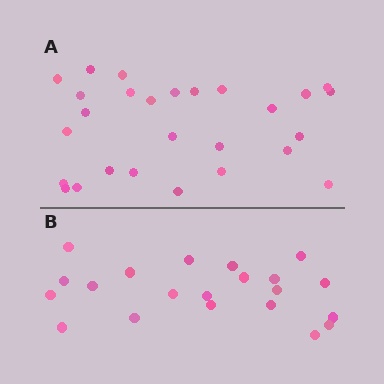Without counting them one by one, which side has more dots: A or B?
Region A (the top region) has more dots.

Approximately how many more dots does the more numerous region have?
Region A has about 6 more dots than region B.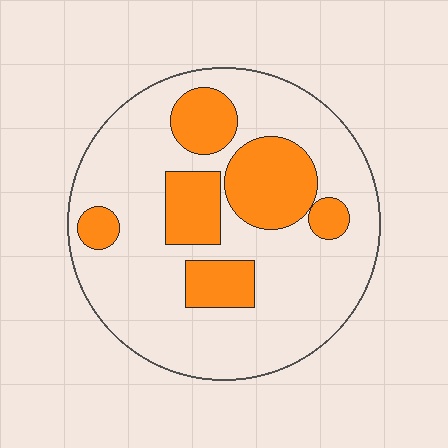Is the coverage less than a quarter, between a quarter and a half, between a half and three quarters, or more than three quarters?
Between a quarter and a half.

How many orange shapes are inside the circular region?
6.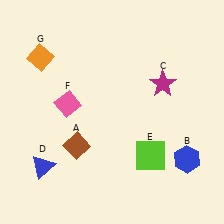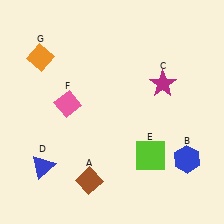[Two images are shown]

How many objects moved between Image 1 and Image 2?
1 object moved between the two images.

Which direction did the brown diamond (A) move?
The brown diamond (A) moved down.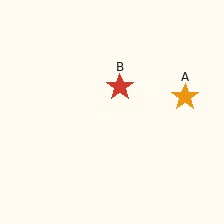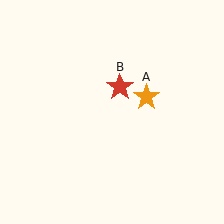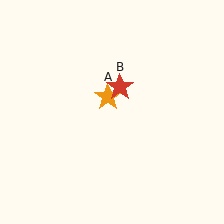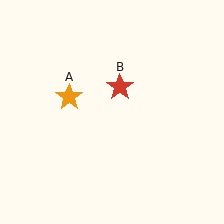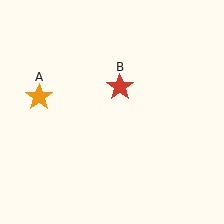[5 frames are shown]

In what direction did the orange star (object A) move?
The orange star (object A) moved left.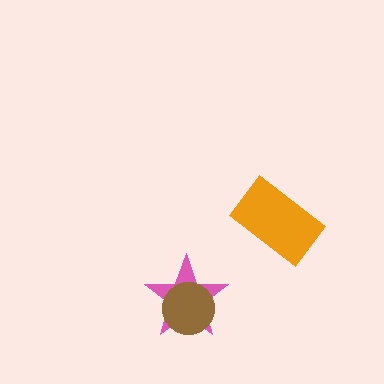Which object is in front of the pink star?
The brown circle is in front of the pink star.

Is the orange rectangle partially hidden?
No, no other shape covers it.